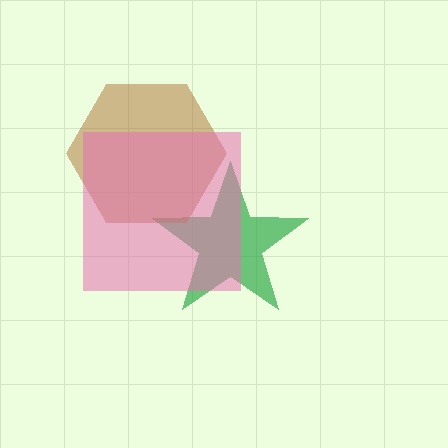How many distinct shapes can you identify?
There are 3 distinct shapes: a green star, a brown hexagon, a pink square.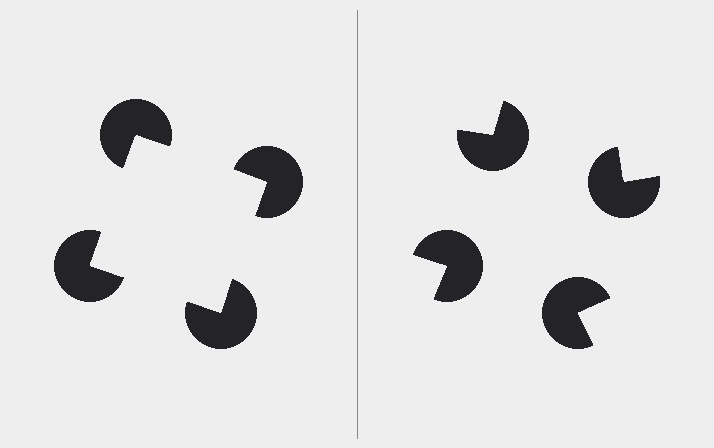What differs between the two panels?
The pac-man discs are positioned identically on both sides; only the wedge orientations differ. On the left they align to a square; on the right they are misaligned.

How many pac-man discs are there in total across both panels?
8 — 4 on each side.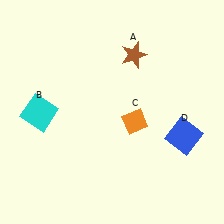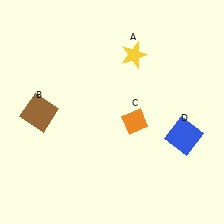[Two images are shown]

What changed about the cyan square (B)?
In Image 1, B is cyan. In Image 2, it changed to brown.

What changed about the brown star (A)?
In Image 1, A is brown. In Image 2, it changed to yellow.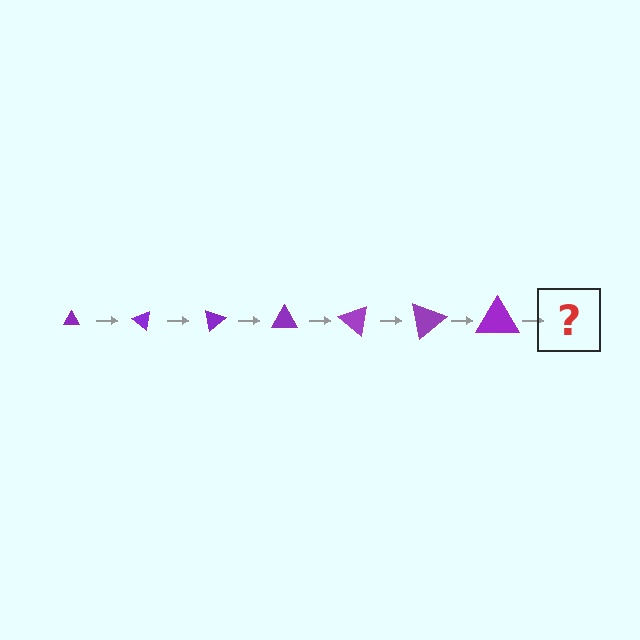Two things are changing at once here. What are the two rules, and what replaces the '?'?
The two rules are that the triangle grows larger each step and it rotates 40 degrees each step. The '?' should be a triangle, larger than the previous one and rotated 280 degrees from the start.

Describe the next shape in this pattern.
It should be a triangle, larger than the previous one and rotated 280 degrees from the start.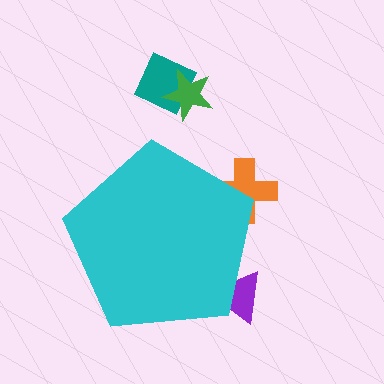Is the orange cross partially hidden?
Yes, the orange cross is partially hidden behind the cyan pentagon.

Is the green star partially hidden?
No, the green star is fully visible.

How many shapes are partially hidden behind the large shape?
2 shapes are partially hidden.